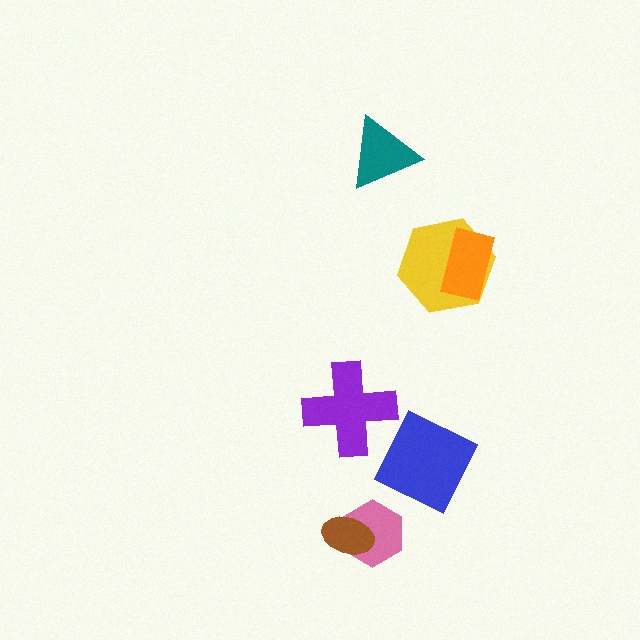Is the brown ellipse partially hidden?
No, no other shape covers it.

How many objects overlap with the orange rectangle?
1 object overlaps with the orange rectangle.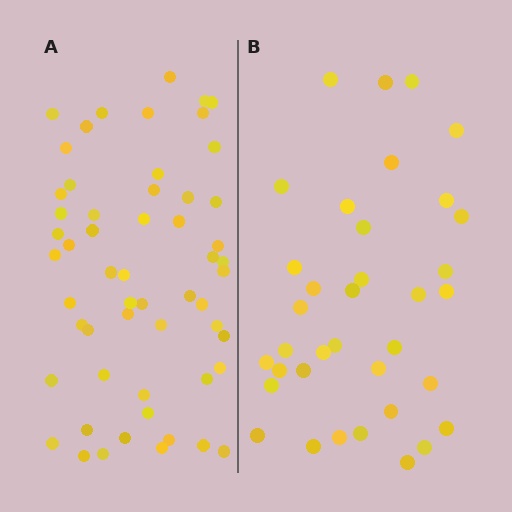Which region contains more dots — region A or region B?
Region A (the left region) has more dots.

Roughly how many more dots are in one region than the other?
Region A has approximately 20 more dots than region B.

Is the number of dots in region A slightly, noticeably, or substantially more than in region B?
Region A has substantially more. The ratio is roughly 1.6 to 1.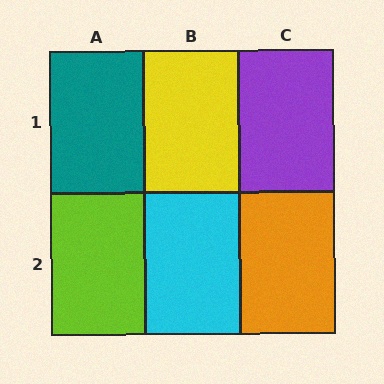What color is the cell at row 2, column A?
Lime.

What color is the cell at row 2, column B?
Cyan.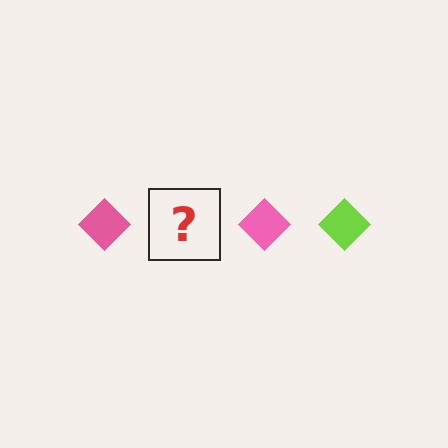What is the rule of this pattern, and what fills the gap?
The rule is that the pattern cycles through pink, lime diamonds. The gap should be filled with a lime diamond.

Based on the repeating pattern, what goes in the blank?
The blank should be a lime diamond.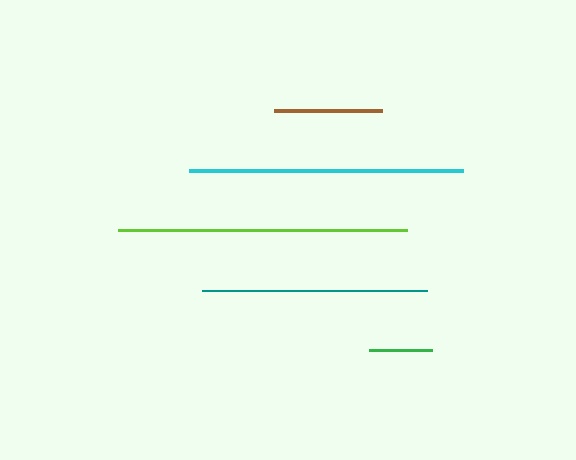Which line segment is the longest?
The lime line is the longest at approximately 290 pixels.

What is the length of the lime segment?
The lime segment is approximately 290 pixels long.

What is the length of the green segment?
The green segment is approximately 63 pixels long.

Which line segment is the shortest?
The green line is the shortest at approximately 63 pixels.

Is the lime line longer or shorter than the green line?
The lime line is longer than the green line.